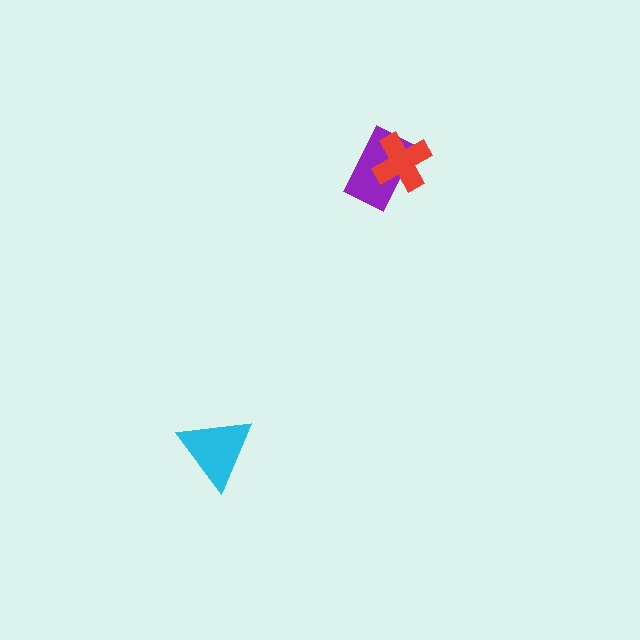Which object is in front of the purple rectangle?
The red cross is in front of the purple rectangle.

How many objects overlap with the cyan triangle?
0 objects overlap with the cyan triangle.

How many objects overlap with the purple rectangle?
1 object overlaps with the purple rectangle.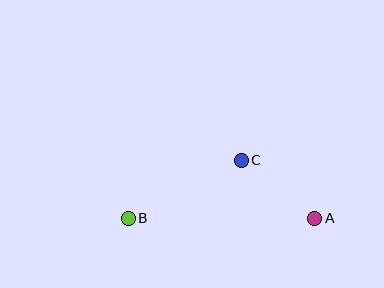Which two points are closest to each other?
Points A and C are closest to each other.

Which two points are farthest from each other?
Points A and B are farthest from each other.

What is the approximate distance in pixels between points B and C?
The distance between B and C is approximately 127 pixels.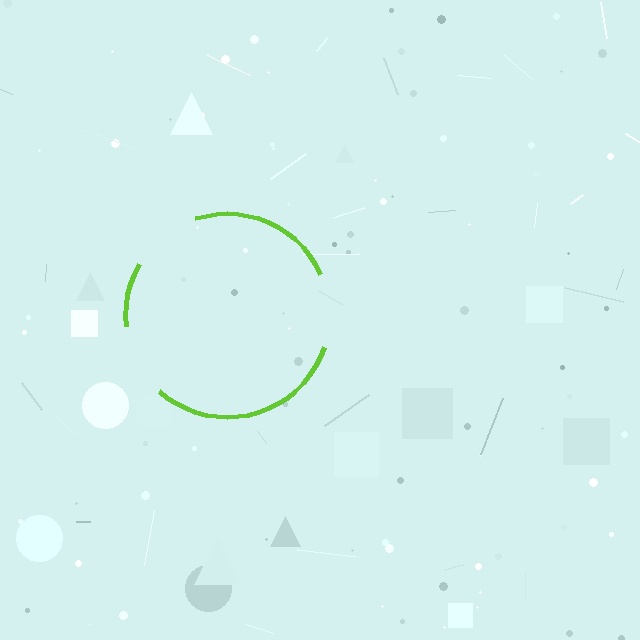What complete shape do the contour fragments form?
The contour fragments form a circle.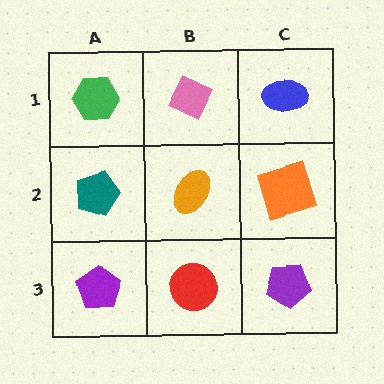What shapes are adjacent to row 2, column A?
A green hexagon (row 1, column A), a purple pentagon (row 3, column A), an orange ellipse (row 2, column B).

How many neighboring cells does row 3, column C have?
2.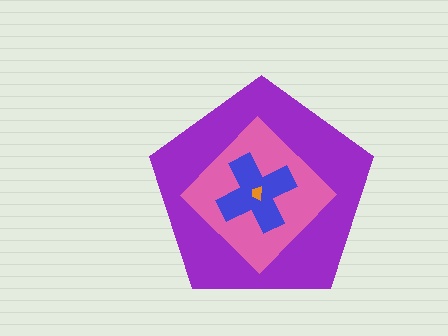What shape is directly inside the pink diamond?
The blue cross.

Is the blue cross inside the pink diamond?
Yes.